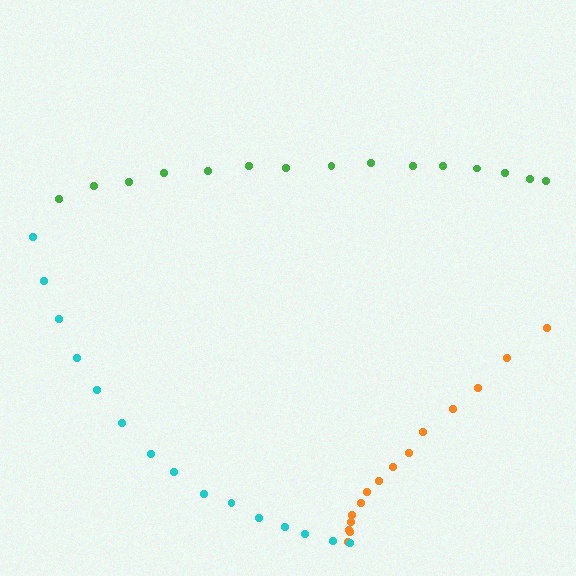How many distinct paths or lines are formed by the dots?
There are 3 distinct paths.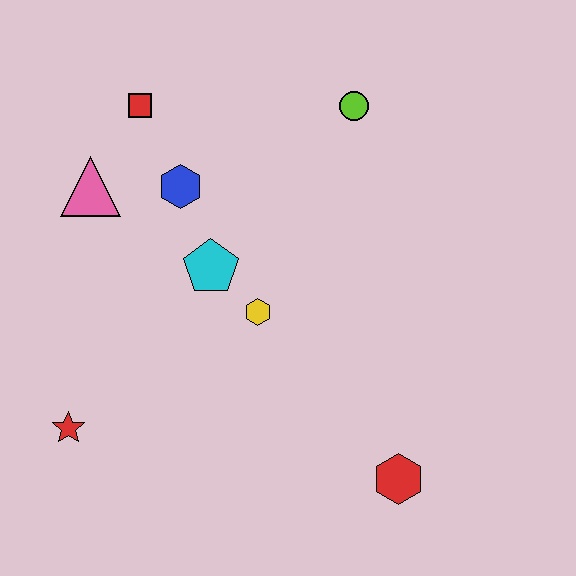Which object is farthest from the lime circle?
The red star is farthest from the lime circle.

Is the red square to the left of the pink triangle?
No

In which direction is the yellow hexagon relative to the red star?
The yellow hexagon is to the right of the red star.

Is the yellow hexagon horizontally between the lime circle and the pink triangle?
Yes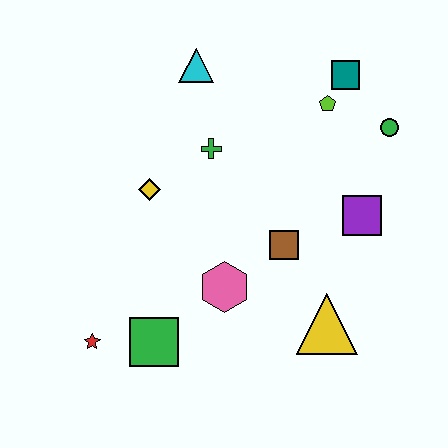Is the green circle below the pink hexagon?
No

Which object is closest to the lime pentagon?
The teal square is closest to the lime pentagon.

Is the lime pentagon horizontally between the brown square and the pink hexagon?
No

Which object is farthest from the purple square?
The red star is farthest from the purple square.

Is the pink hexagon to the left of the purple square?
Yes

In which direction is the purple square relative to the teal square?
The purple square is below the teal square.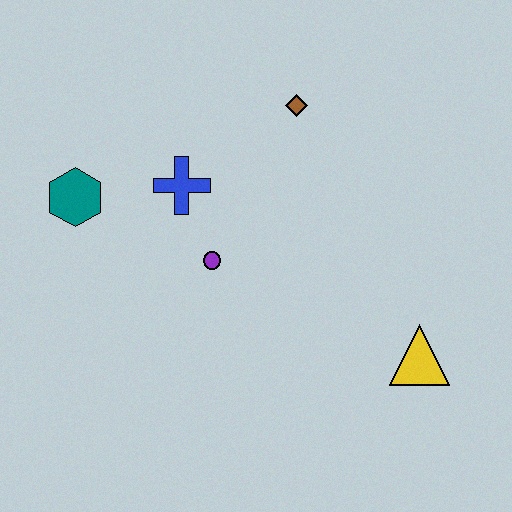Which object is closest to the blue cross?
The purple circle is closest to the blue cross.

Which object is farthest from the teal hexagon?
The yellow triangle is farthest from the teal hexagon.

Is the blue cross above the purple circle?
Yes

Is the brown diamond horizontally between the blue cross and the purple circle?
No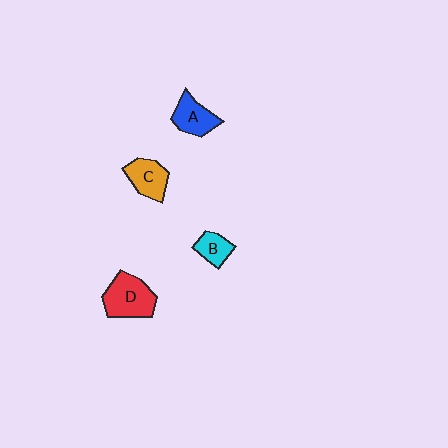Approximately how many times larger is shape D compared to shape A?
Approximately 1.5 times.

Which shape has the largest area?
Shape D (red).